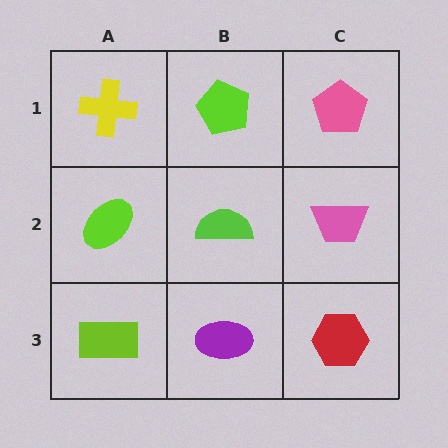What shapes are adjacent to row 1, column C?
A pink trapezoid (row 2, column C), a lime pentagon (row 1, column B).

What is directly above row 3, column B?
A lime semicircle.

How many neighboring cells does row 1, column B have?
3.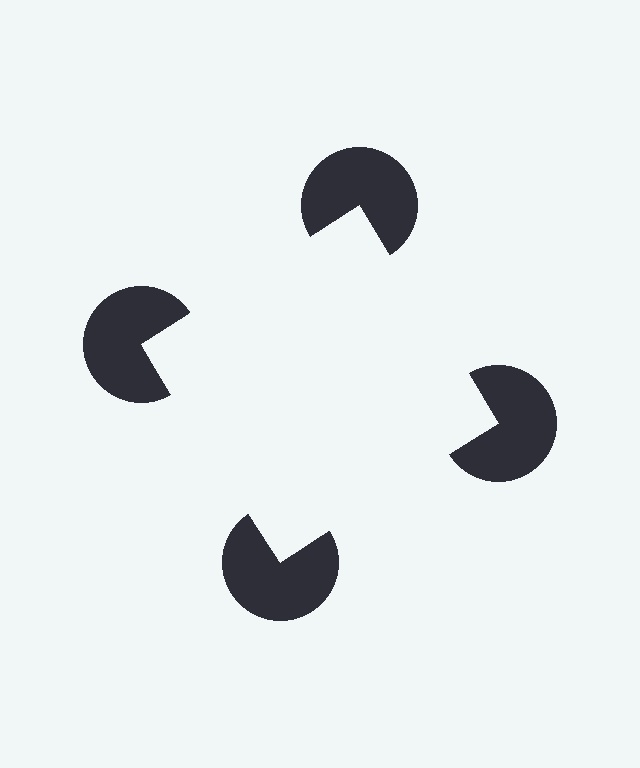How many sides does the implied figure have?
4 sides.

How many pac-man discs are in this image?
There are 4 — one at each vertex of the illusory square.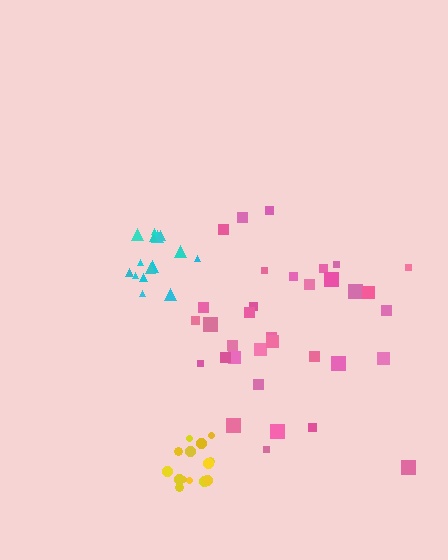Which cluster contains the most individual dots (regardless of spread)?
Pink (34).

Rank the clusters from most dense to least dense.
yellow, cyan, pink.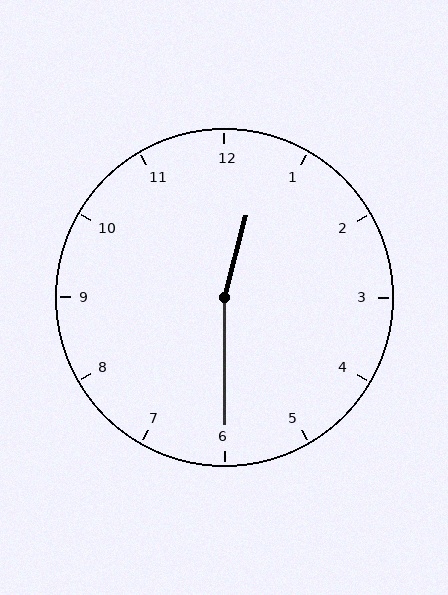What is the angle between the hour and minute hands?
Approximately 165 degrees.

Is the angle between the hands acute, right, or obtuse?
It is obtuse.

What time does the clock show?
12:30.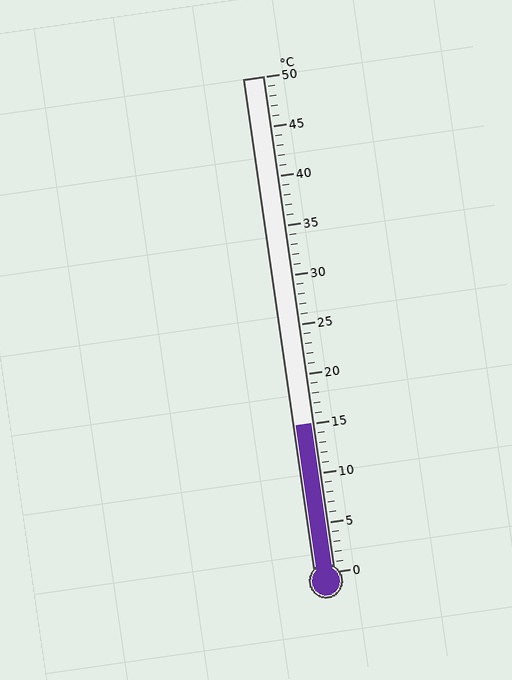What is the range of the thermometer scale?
The thermometer scale ranges from 0°C to 50°C.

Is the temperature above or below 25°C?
The temperature is below 25°C.